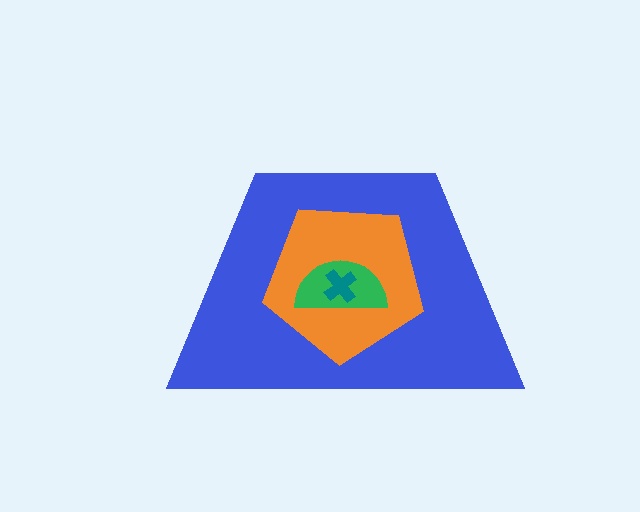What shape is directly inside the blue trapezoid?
The orange pentagon.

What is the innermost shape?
The teal cross.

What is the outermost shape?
The blue trapezoid.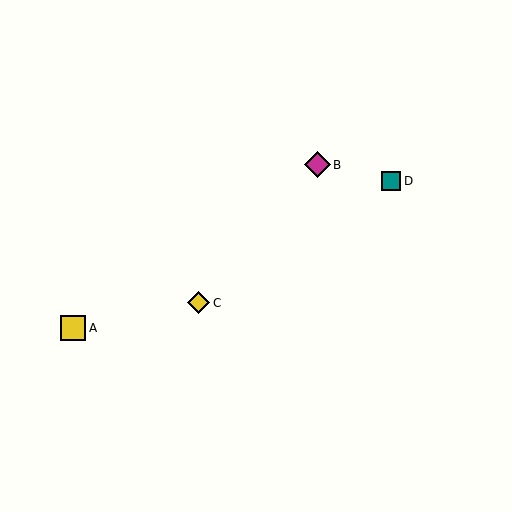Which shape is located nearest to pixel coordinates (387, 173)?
The teal square (labeled D) at (391, 181) is nearest to that location.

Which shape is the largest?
The magenta diamond (labeled B) is the largest.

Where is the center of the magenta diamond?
The center of the magenta diamond is at (317, 165).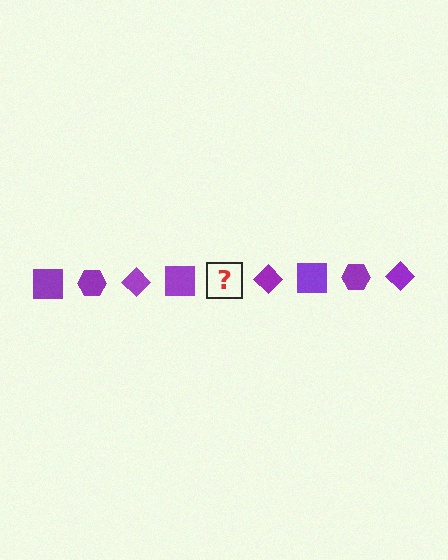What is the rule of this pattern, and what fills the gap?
The rule is that the pattern cycles through square, hexagon, diamond shapes in purple. The gap should be filled with a purple hexagon.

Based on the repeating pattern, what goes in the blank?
The blank should be a purple hexagon.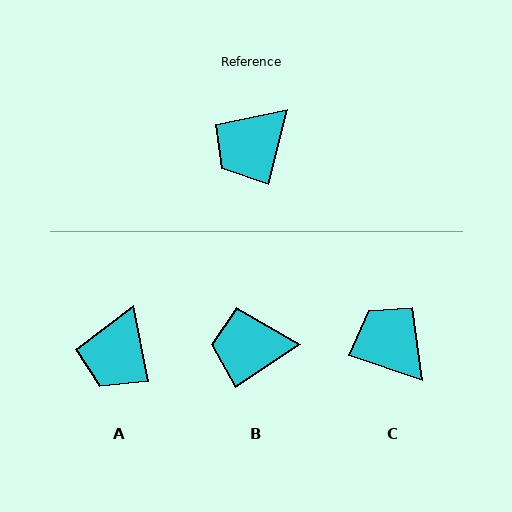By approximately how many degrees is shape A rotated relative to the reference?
Approximately 25 degrees counter-clockwise.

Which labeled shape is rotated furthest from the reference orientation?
C, about 94 degrees away.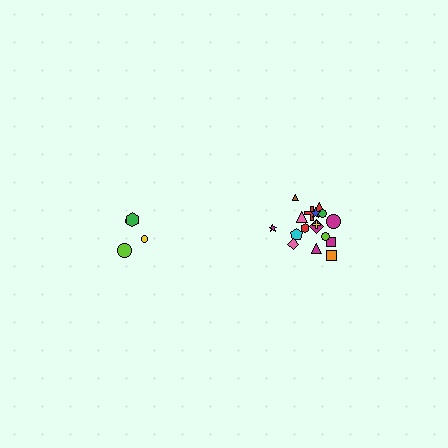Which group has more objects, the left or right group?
The right group.